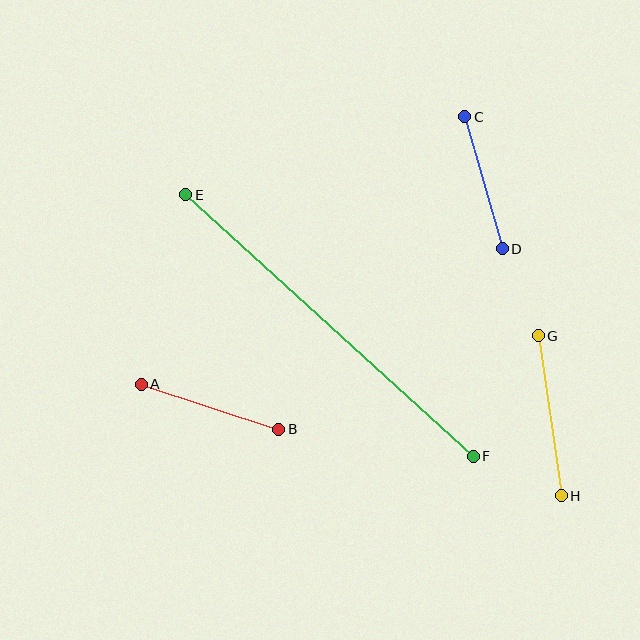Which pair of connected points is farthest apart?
Points E and F are farthest apart.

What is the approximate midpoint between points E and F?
The midpoint is at approximately (329, 325) pixels.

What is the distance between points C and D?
The distance is approximately 137 pixels.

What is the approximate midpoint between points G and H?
The midpoint is at approximately (550, 416) pixels.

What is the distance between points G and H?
The distance is approximately 162 pixels.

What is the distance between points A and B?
The distance is approximately 145 pixels.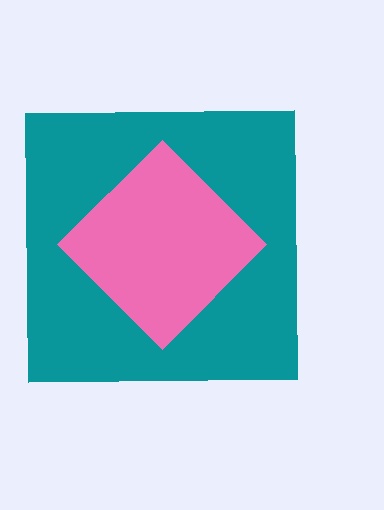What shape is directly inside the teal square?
The pink diamond.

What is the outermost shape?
The teal square.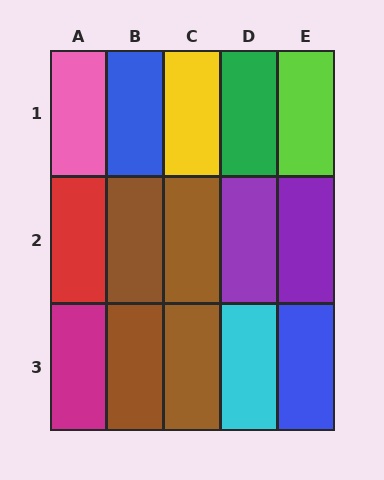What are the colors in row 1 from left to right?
Pink, blue, yellow, green, lime.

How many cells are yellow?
1 cell is yellow.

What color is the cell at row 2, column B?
Brown.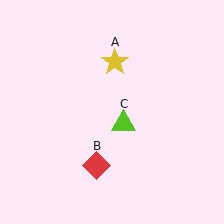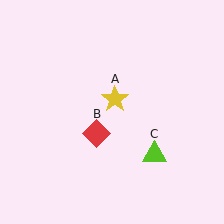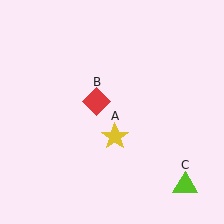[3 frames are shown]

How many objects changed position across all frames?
3 objects changed position: yellow star (object A), red diamond (object B), lime triangle (object C).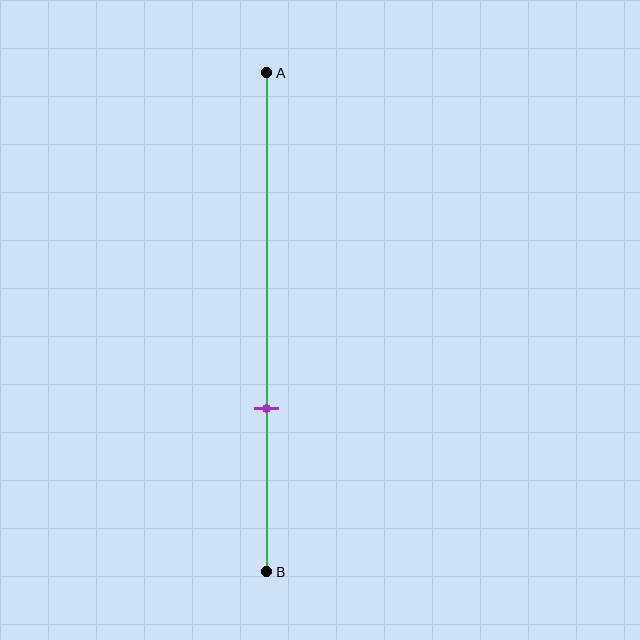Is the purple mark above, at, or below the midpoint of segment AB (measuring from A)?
The purple mark is below the midpoint of segment AB.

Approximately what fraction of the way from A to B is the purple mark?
The purple mark is approximately 65% of the way from A to B.